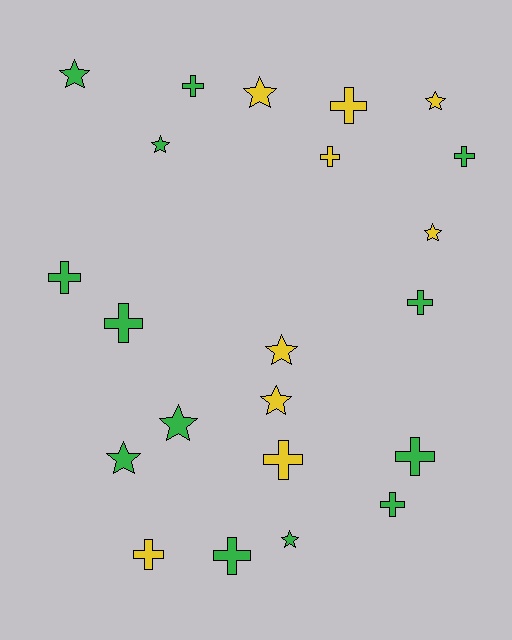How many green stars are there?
There are 5 green stars.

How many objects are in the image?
There are 22 objects.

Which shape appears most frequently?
Cross, with 12 objects.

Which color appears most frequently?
Green, with 13 objects.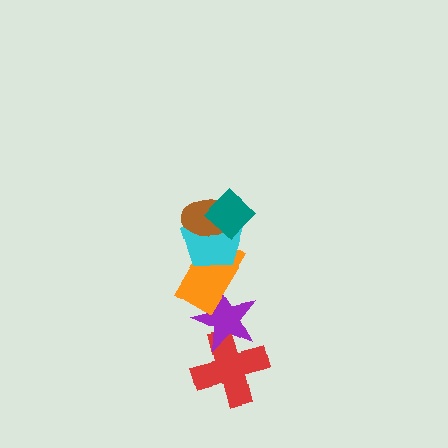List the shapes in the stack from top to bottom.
From top to bottom: the teal diamond, the brown ellipse, the cyan pentagon, the orange rectangle, the purple star, the red cross.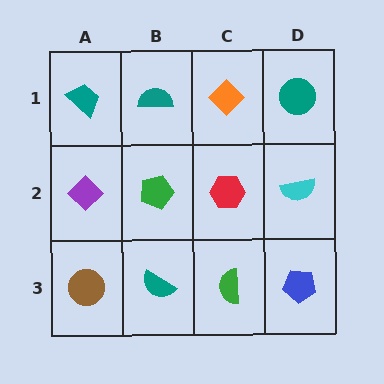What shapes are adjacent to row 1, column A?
A purple diamond (row 2, column A), a teal semicircle (row 1, column B).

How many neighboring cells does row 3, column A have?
2.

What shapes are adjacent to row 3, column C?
A red hexagon (row 2, column C), a teal semicircle (row 3, column B), a blue pentagon (row 3, column D).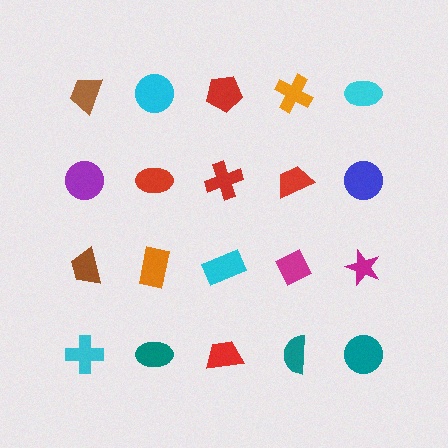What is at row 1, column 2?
A cyan circle.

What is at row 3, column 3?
A cyan rectangle.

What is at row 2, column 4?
A red trapezoid.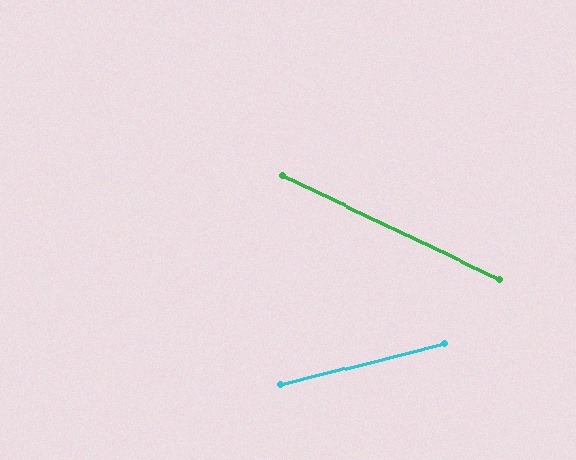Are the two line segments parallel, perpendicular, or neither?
Neither parallel nor perpendicular — they differ by about 39°.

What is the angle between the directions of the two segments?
Approximately 39 degrees.